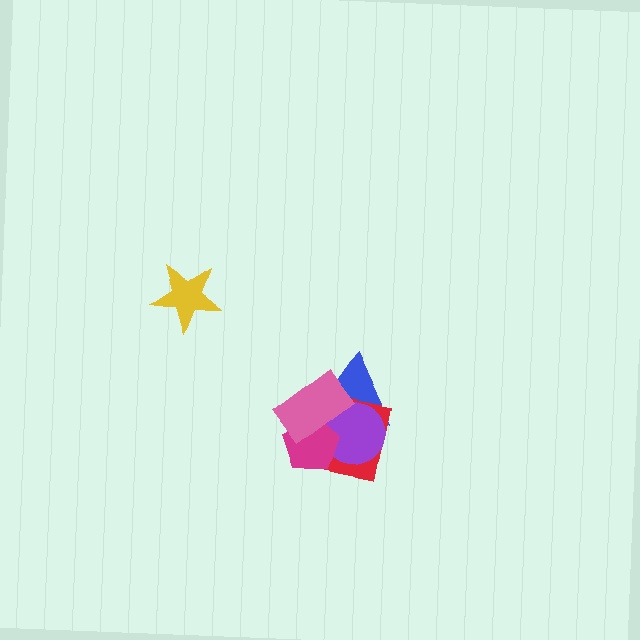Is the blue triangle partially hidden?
Yes, it is partially covered by another shape.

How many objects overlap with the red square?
4 objects overlap with the red square.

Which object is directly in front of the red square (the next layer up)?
The purple circle is directly in front of the red square.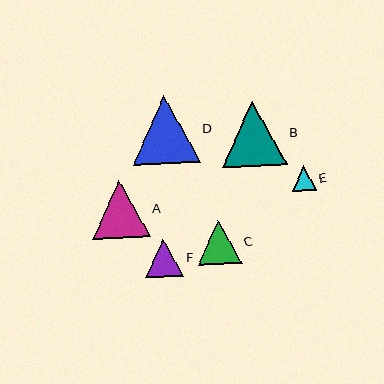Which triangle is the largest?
Triangle D is the largest with a size of approximately 68 pixels.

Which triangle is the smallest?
Triangle E is the smallest with a size of approximately 24 pixels.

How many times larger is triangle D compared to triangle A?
Triangle D is approximately 1.2 times the size of triangle A.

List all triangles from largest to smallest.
From largest to smallest: D, B, A, C, F, E.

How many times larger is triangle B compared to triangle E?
Triangle B is approximately 2.7 times the size of triangle E.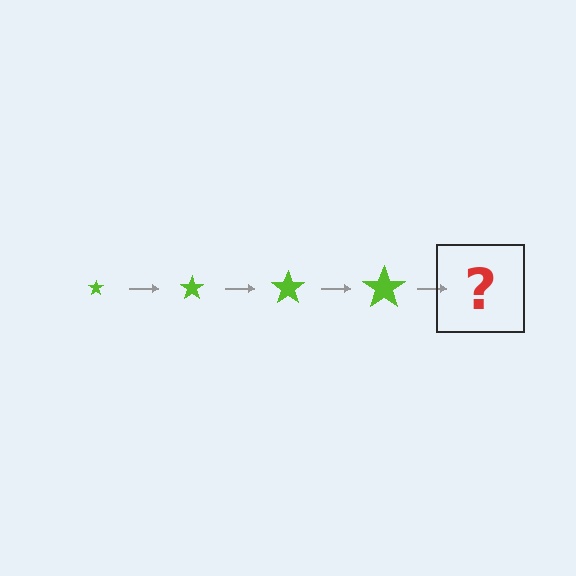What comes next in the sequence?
The next element should be a lime star, larger than the previous one.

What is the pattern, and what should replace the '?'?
The pattern is that the star gets progressively larger each step. The '?' should be a lime star, larger than the previous one.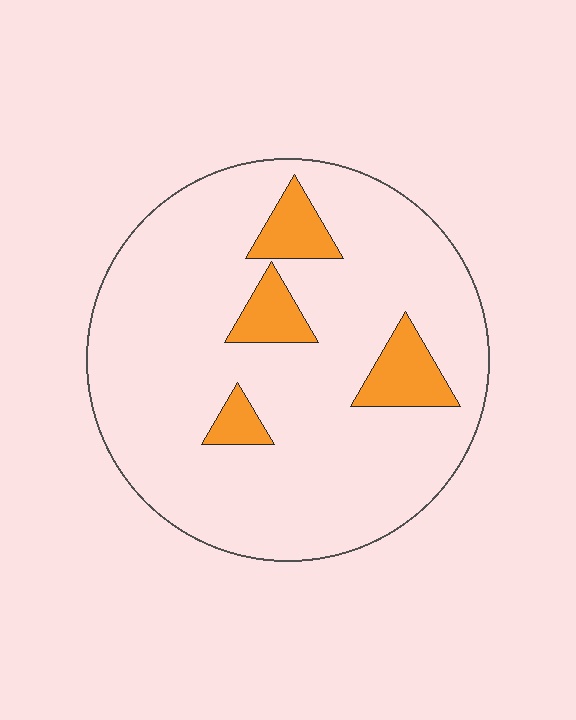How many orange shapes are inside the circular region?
4.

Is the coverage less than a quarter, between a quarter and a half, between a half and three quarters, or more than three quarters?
Less than a quarter.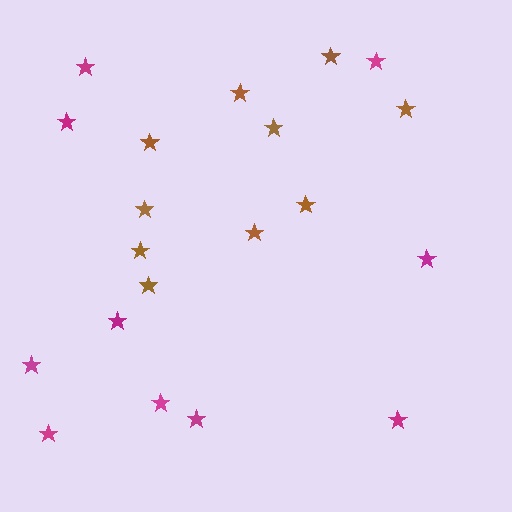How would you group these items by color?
There are 2 groups: one group of brown stars (10) and one group of magenta stars (10).